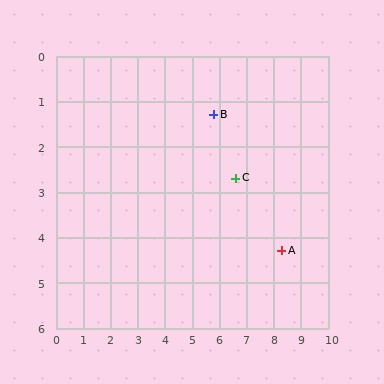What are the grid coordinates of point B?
Point B is at approximately (5.8, 1.3).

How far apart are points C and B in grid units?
Points C and B are about 1.6 grid units apart.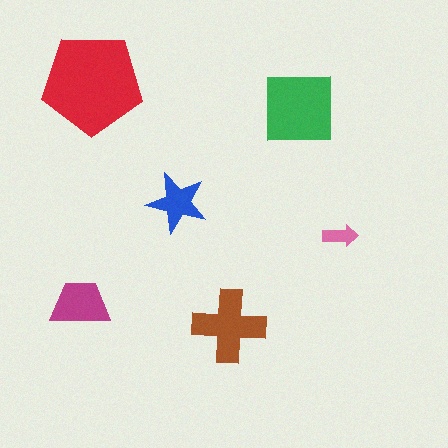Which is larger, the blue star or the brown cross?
The brown cross.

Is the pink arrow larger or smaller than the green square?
Smaller.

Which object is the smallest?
The pink arrow.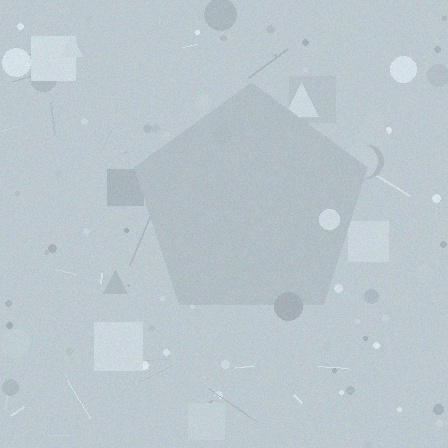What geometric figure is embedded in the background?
A pentagon is embedded in the background.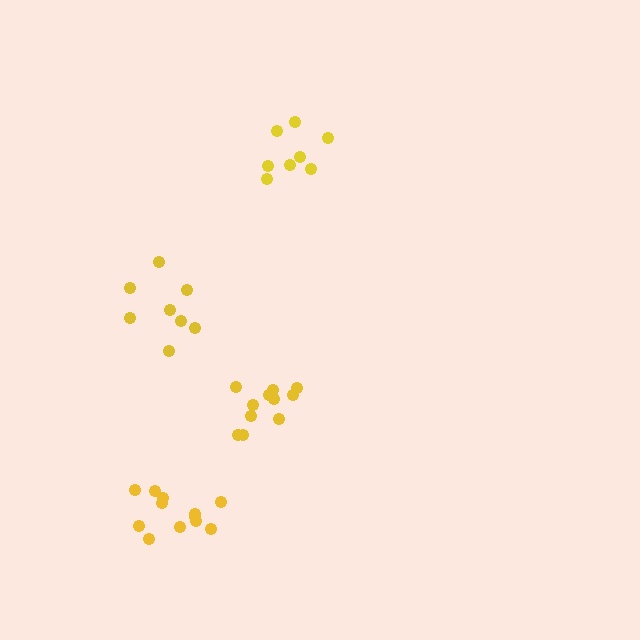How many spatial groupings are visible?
There are 4 spatial groupings.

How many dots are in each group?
Group 1: 8 dots, Group 2: 8 dots, Group 3: 12 dots, Group 4: 11 dots (39 total).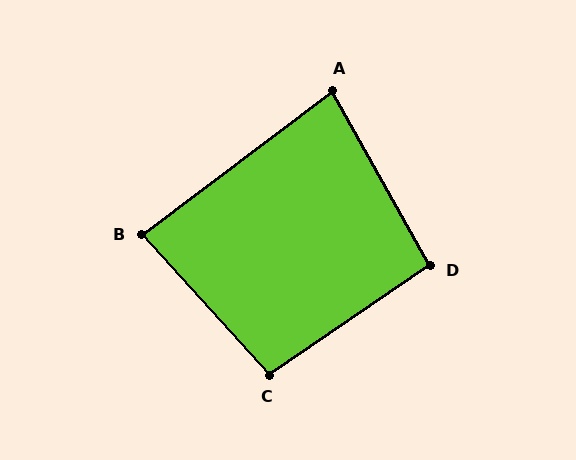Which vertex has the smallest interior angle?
A, at approximately 82 degrees.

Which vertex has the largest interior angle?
C, at approximately 98 degrees.